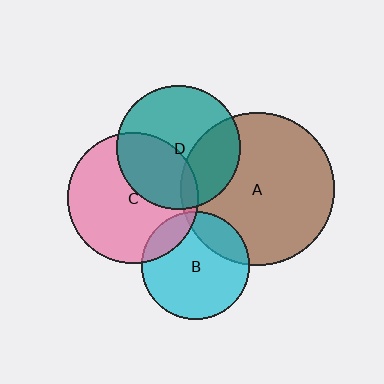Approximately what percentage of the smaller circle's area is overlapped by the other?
Approximately 30%.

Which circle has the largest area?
Circle A (brown).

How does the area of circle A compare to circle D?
Approximately 1.5 times.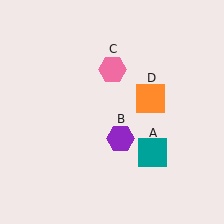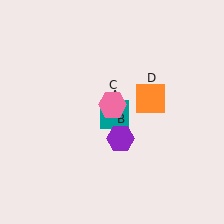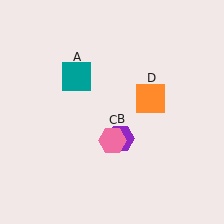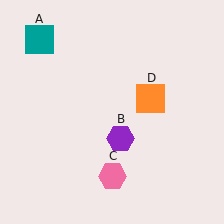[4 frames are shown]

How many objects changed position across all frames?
2 objects changed position: teal square (object A), pink hexagon (object C).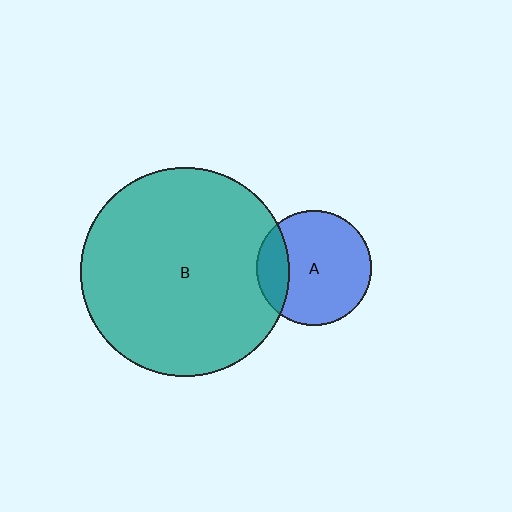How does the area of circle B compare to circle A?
Approximately 3.3 times.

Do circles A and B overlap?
Yes.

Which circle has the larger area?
Circle B (teal).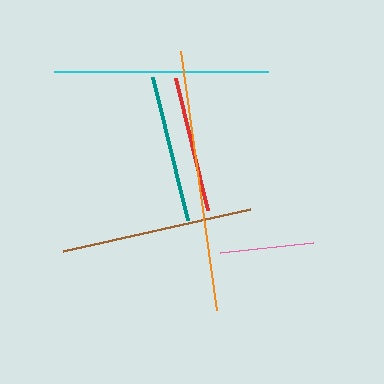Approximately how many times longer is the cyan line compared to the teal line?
The cyan line is approximately 1.5 times the length of the teal line.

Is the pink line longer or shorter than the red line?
The red line is longer than the pink line.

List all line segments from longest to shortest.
From longest to shortest: orange, cyan, brown, teal, red, pink.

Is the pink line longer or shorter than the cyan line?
The cyan line is longer than the pink line.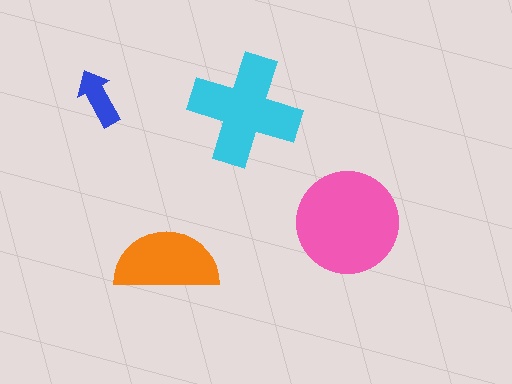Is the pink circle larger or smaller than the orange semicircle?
Larger.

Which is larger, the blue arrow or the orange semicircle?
The orange semicircle.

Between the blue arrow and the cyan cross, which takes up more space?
The cyan cross.